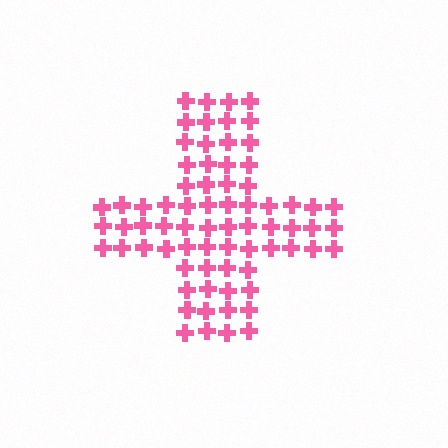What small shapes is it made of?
It is made of small crosses.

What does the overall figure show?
The overall figure shows a cross.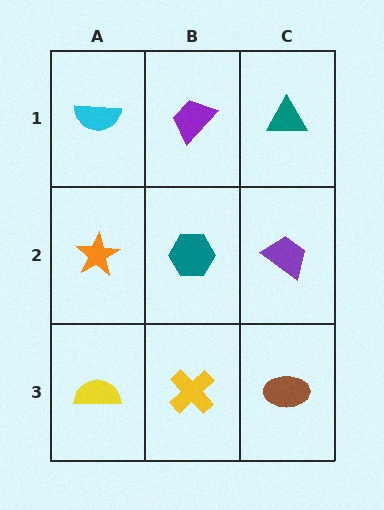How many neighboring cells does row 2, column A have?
3.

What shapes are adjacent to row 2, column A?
A cyan semicircle (row 1, column A), a yellow semicircle (row 3, column A), a teal hexagon (row 2, column B).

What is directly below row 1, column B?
A teal hexagon.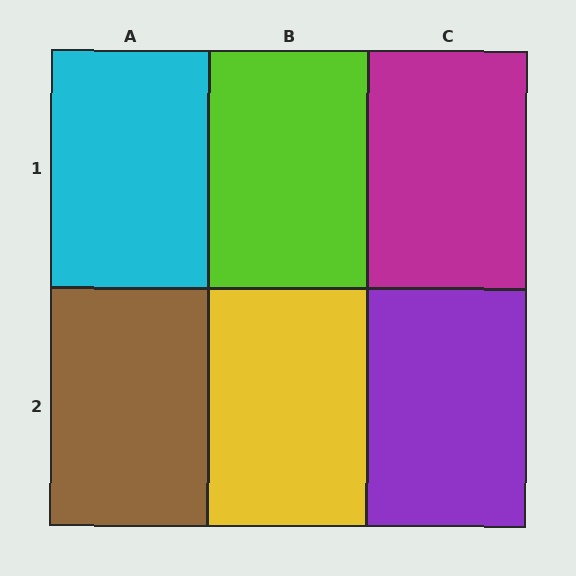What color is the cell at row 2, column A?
Brown.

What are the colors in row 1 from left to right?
Cyan, lime, magenta.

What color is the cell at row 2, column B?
Yellow.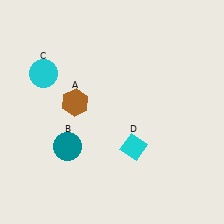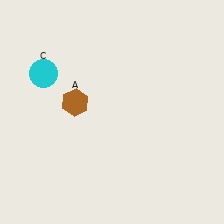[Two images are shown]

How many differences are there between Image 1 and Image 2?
There are 2 differences between the two images.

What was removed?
The cyan diamond (D), the teal circle (B) were removed in Image 2.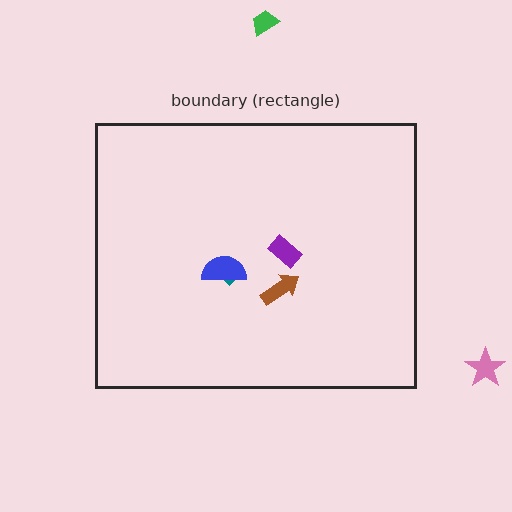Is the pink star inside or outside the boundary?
Outside.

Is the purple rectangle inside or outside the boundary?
Inside.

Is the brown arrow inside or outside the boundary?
Inside.